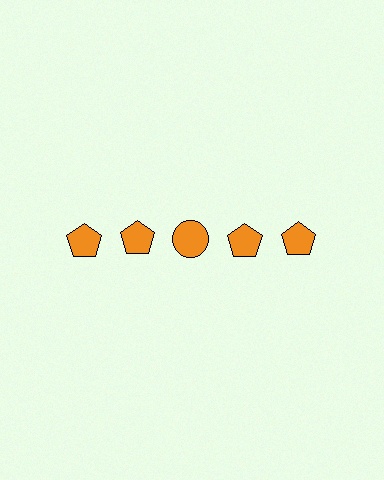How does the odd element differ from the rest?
It has a different shape: circle instead of pentagon.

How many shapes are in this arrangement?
There are 5 shapes arranged in a grid pattern.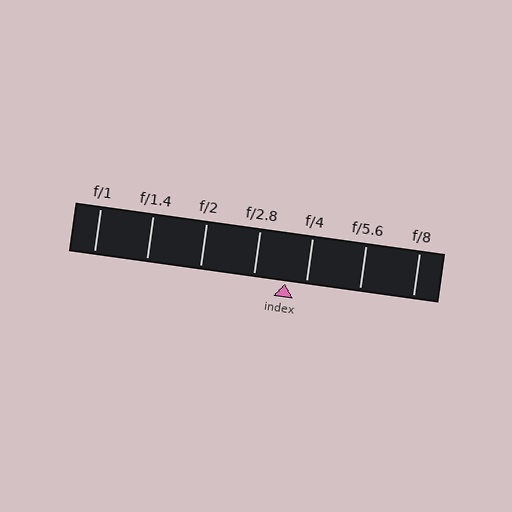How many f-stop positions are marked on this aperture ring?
There are 7 f-stop positions marked.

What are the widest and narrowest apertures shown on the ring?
The widest aperture shown is f/1 and the narrowest is f/8.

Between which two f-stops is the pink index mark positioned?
The index mark is between f/2.8 and f/4.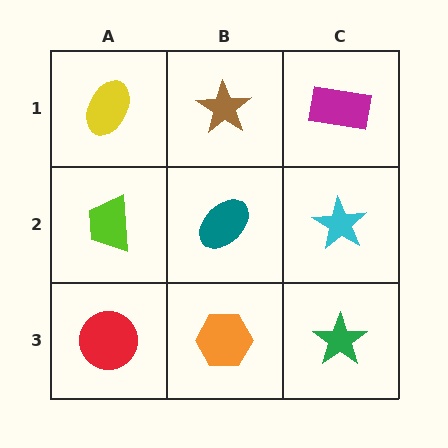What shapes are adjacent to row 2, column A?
A yellow ellipse (row 1, column A), a red circle (row 3, column A), a teal ellipse (row 2, column B).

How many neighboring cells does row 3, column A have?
2.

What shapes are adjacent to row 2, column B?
A brown star (row 1, column B), an orange hexagon (row 3, column B), a lime trapezoid (row 2, column A), a cyan star (row 2, column C).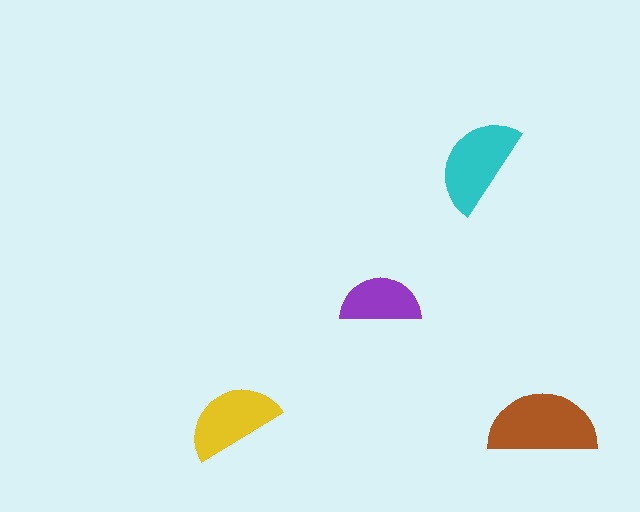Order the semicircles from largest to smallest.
the brown one, the cyan one, the yellow one, the purple one.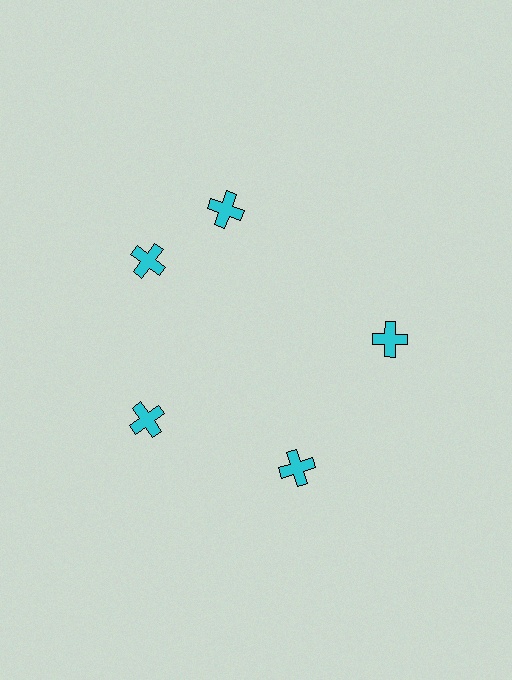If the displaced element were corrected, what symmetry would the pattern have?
It would have 5-fold rotational symmetry — the pattern would map onto itself every 72 degrees.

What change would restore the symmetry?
The symmetry would be restored by rotating it back into even spacing with its neighbors so that all 5 crosses sit at equal angles and equal distance from the center.